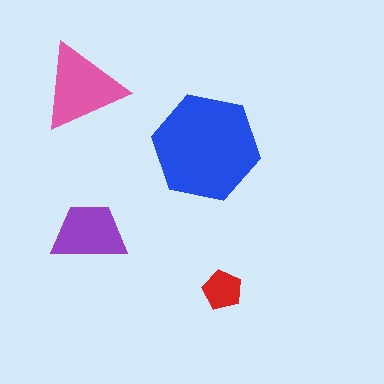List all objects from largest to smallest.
The blue hexagon, the pink triangle, the purple trapezoid, the red pentagon.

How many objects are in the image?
There are 4 objects in the image.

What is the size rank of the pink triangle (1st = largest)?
2nd.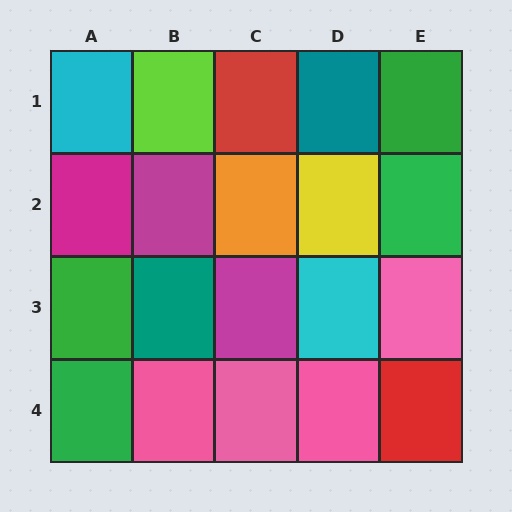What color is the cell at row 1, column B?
Lime.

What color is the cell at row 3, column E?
Pink.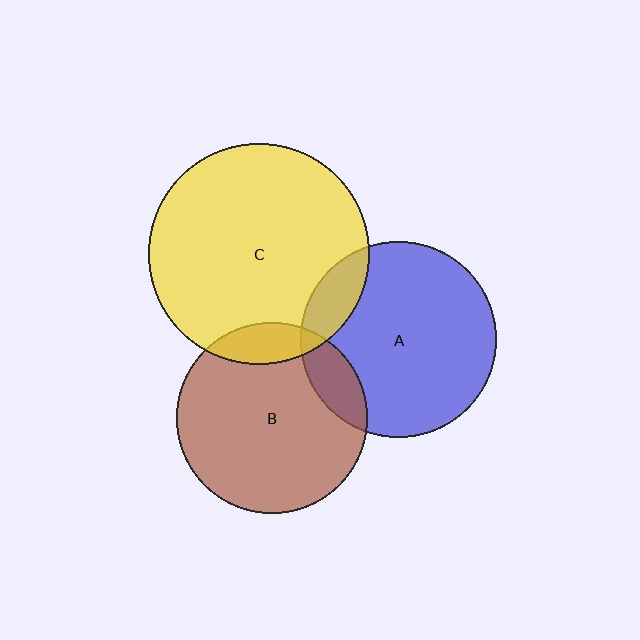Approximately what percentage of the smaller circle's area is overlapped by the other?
Approximately 10%.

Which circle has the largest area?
Circle C (yellow).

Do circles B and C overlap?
Yes.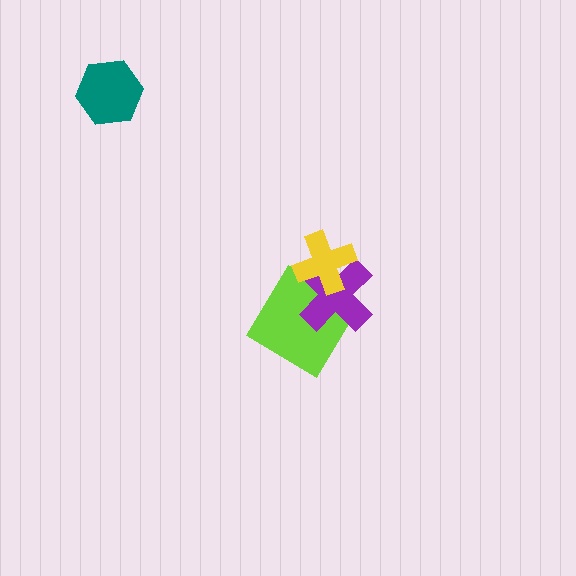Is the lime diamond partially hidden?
Yes, it is partially covered by another shape.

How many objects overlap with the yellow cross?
2 objects overlap with the yellow cross.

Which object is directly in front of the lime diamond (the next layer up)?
The purple cross is directly in front of the lime diamond.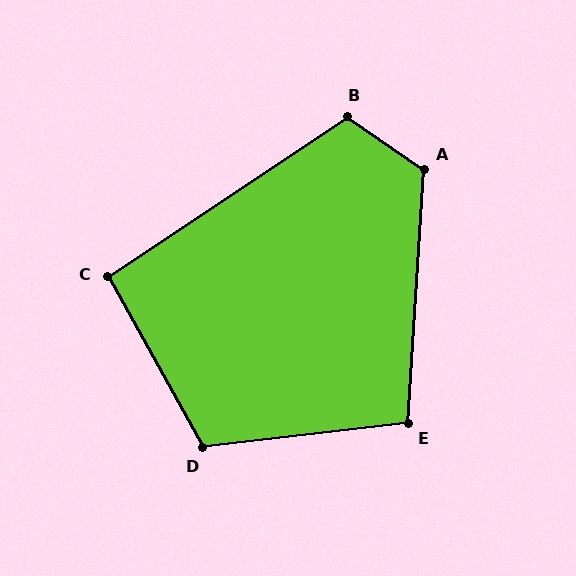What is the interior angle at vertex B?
Approximately 112 degrees (obtuse).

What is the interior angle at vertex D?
Approximately 112 degrees (obtuse).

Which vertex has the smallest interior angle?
C, at approximately 95 degrees.